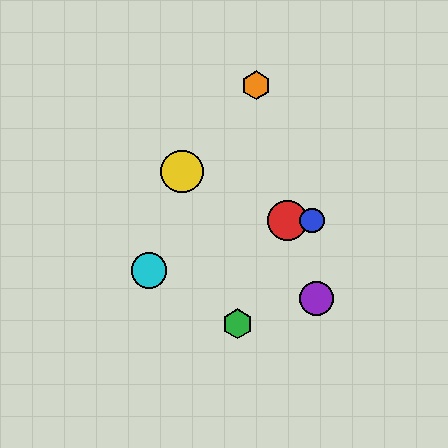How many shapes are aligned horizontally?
2 shapes (the red circle, the blue circle) are aligned horizontally.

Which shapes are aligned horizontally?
The red circle, the blue circle are aligned horizontally.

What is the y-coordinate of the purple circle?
The purple circle is at y≈299.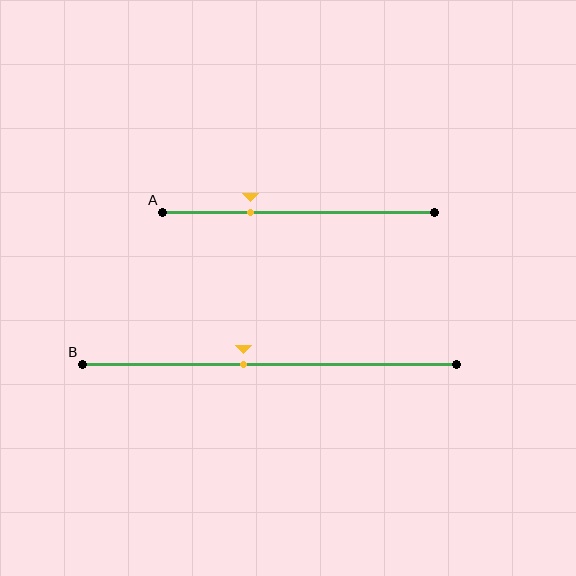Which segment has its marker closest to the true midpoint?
Segment B has its marker closest to the true midpoint.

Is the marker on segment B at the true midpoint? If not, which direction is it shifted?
No, the marker on segment B is shifted to the left by about 7% of the segment length.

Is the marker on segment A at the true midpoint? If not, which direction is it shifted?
No, the marker on segment A is shifted to the left by about 18% of the segment length.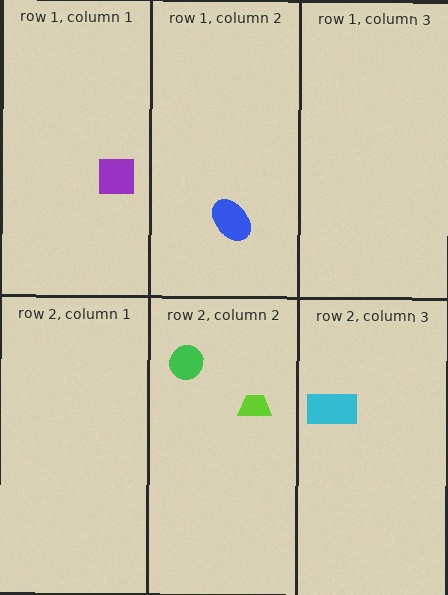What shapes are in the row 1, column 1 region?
The purple square.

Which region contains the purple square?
The row 1, column 1 region.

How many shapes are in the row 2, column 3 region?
1.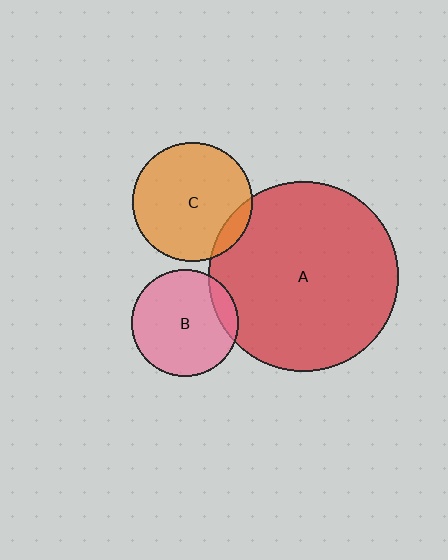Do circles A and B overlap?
Yes.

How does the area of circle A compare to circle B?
Approximately 3.1 times.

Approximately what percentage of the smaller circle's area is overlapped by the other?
Approximately 10%.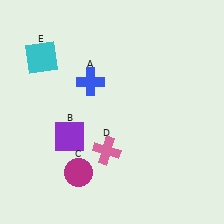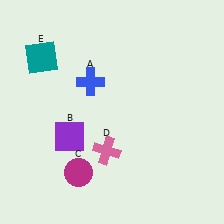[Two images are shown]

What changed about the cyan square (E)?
In Image 1, E is cyan. In Image 2, it changed to teal.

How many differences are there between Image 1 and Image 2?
There is 1 difference between the two images.